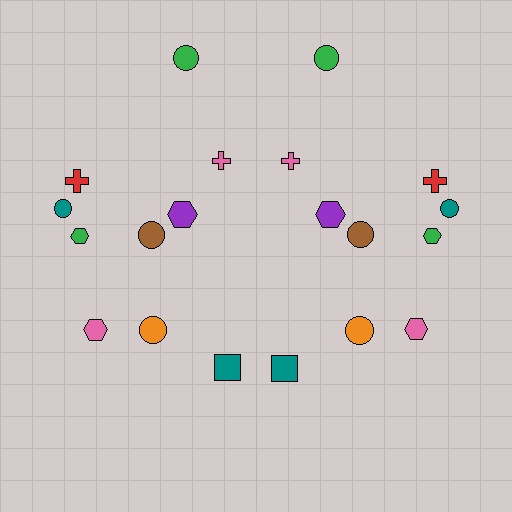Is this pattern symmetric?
Yes, this pattern has bilateral (reflection) symmetry.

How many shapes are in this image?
There are 20 shapes in this image.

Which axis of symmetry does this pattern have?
The pattern has a vertical axis of symmetry running through the center of the image.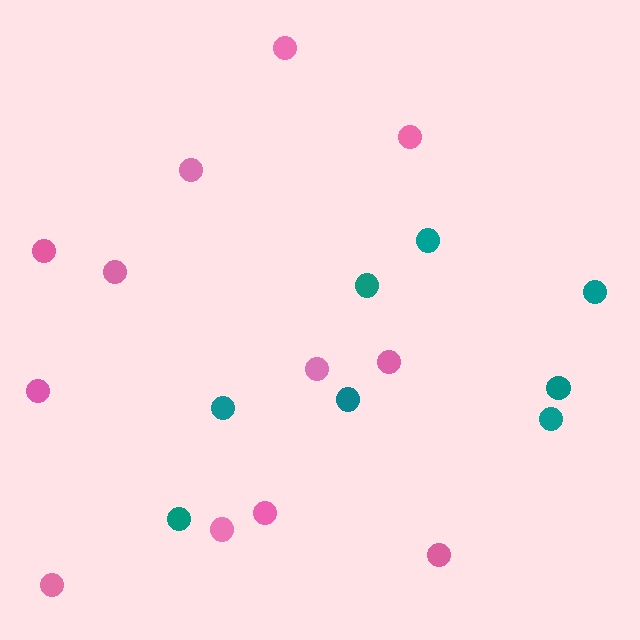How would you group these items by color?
There are 2 groups: one group of teal circles (8) and one group of pink circles (12).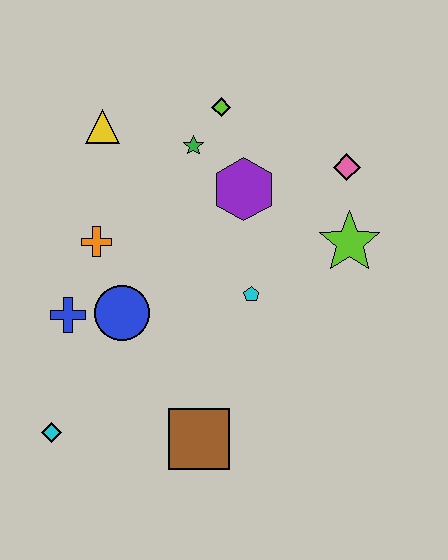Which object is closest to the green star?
The lime diamond is closest to the green star.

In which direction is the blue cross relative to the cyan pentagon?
The blue cross is to the left of the cyan pentagon.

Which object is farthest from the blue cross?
The pink diamond is farthest from the blue cross.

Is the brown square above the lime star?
No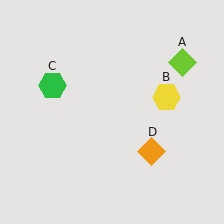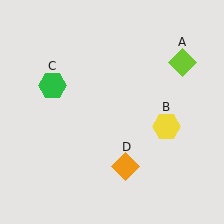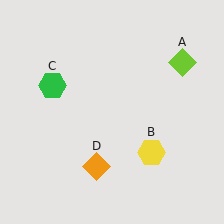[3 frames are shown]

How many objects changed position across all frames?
2 objects changed position: yellow hexagon (object B), orange diamond (object D).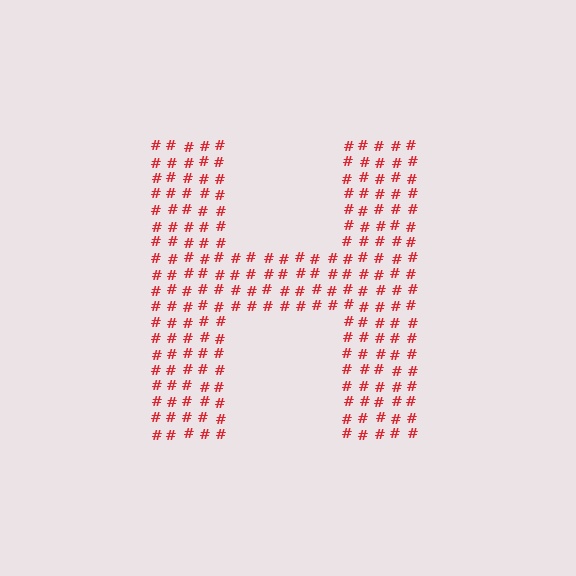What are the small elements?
The small elements are hash symbols.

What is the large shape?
The large shape is the letter H.